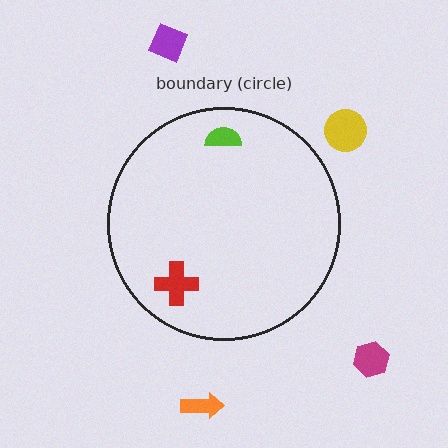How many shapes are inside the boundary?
2 inside, 4 outside.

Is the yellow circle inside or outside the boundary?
Outside.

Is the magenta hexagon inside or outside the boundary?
Outside.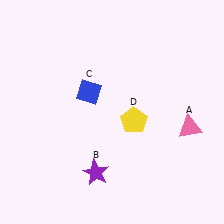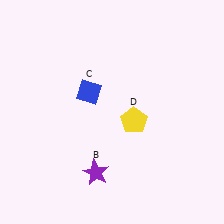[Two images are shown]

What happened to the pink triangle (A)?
The pink triangle (A) was removed in Image 2. It was in the bottom-right area of Image 1.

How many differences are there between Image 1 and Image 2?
There is 1 difference between the two images.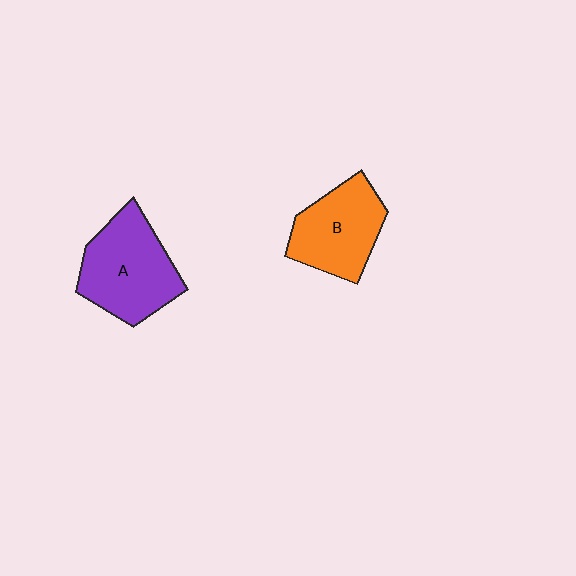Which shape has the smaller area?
Shape B (orange).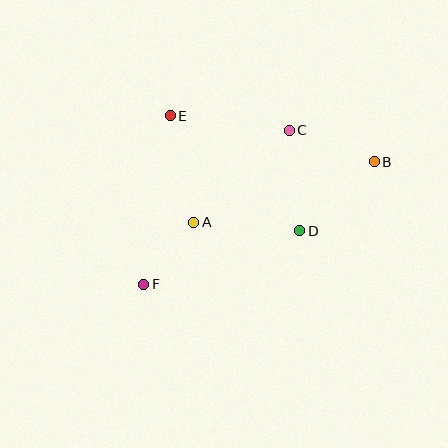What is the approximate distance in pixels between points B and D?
The distance between B and D is approximately 102 pixels.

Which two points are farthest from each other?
Points B and F are farthest from each other.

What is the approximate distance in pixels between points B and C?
The distance between B and C is approximately 91 pixels.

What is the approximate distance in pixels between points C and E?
The distance between C and E is approximately 120 pixels.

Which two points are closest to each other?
Points A and F are closest to each other.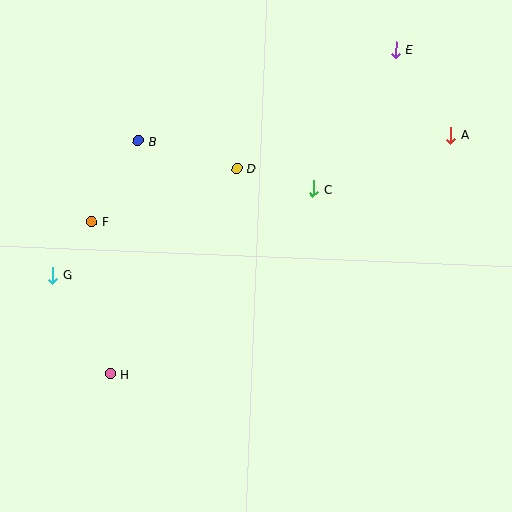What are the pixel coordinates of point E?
Point E is at (396, 50).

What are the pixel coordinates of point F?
Point F is at (92, 222).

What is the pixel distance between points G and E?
The distance between G and E is 410 pixels.